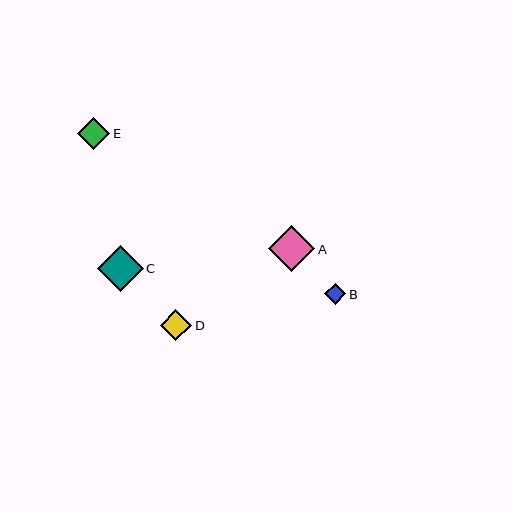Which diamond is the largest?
Diamond C is the largest with a size of approximately 46 pixels.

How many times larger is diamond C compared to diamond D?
Diamond C is approximately 1.5 times the size of diamond D.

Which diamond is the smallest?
Diamond B is the smallest with a size of approximately 22 pixels.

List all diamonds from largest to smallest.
From largest to smallest: C, A, E, D, B.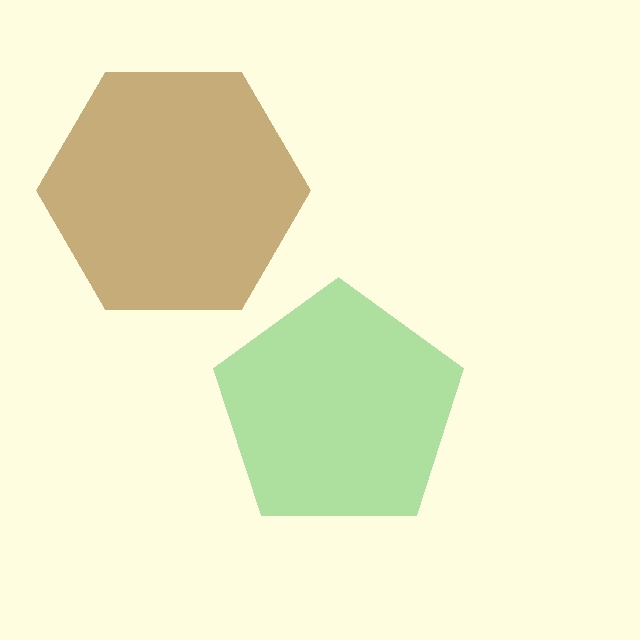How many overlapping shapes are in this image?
There are 2 overlapping shapes in the image.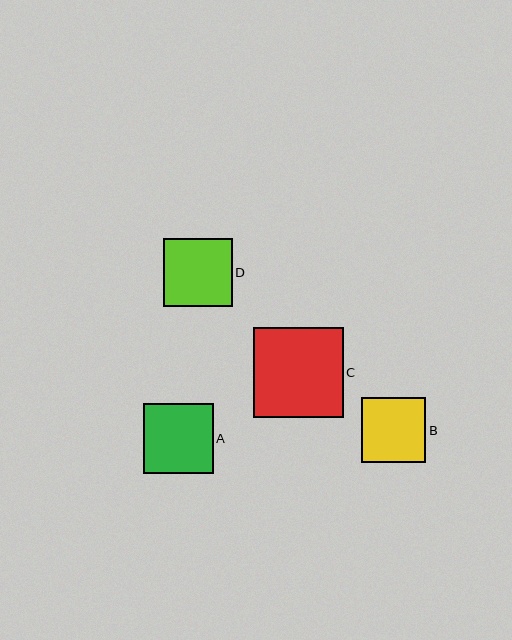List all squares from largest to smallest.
From largest to smallest: C, A, D, B.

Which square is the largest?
Square C is the largest with a size of approximately 90 pixels.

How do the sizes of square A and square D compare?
Square A and square D are approximately the same size.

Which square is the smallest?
Square B is the smallest with a size of approximately 65 pixels.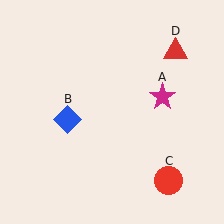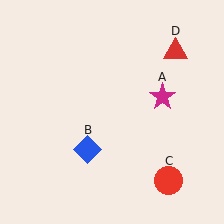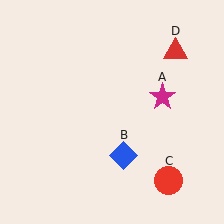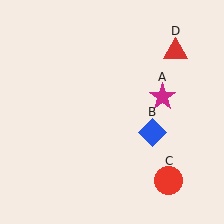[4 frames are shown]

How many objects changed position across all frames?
1 object changed position: blue diamond (object B).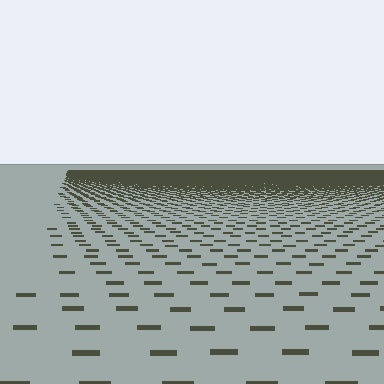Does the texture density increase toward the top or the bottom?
Density increases toward the top.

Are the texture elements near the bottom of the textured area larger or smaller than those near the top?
Larger. Near the bottom, elements are closer to the viewer and appear at a bigger on-screen size.